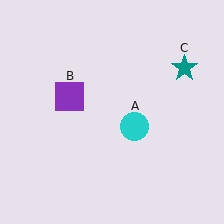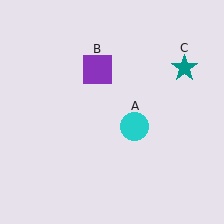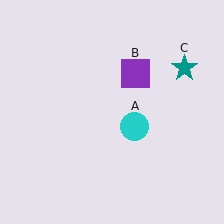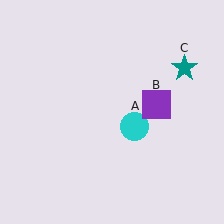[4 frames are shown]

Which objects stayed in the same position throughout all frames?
Cyan circle (object A) and teal star (object C) remained stationary.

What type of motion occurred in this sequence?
The purple square (object B) rotated clockwise around the center of the scene.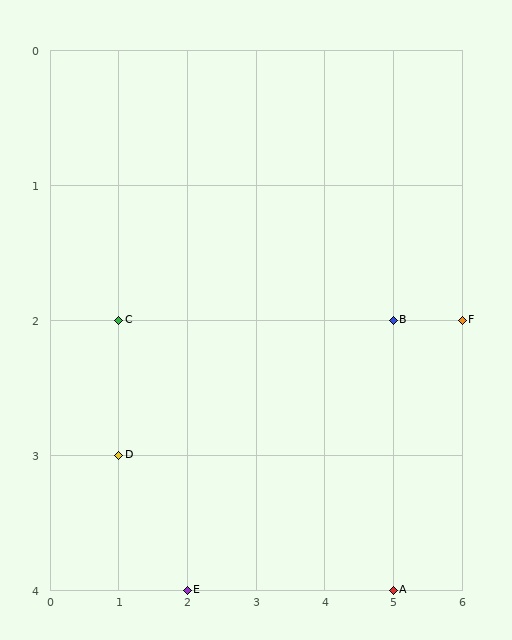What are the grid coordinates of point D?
Point D is at grid coordinates (1, 3).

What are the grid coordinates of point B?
Point B is at grid coordinates (5, 2).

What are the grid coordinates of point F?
Point F is at grid coordinates (6, 2).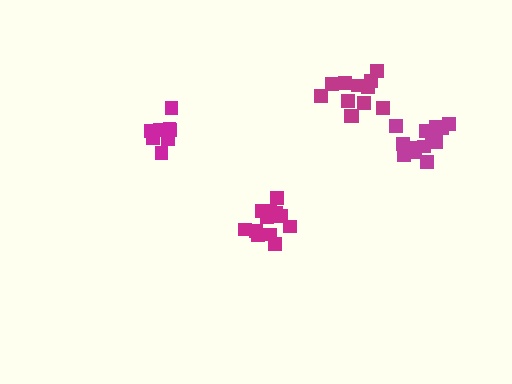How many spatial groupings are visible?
There are 4 spatial groupings.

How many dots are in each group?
Group 1: 12 dots, Group 2: 14 dots, Group 3: 8 dots, Group 4: 12 dots (46 total).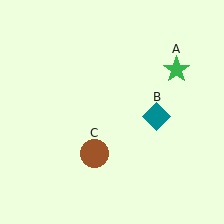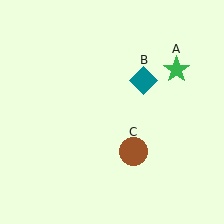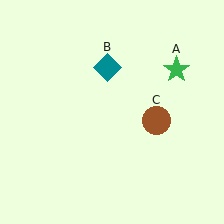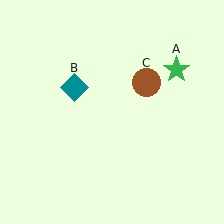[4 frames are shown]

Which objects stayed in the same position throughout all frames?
Green star (object A) remained stationary.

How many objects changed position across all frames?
2 objects changed position: teal diamond (object B), brown circle (object C).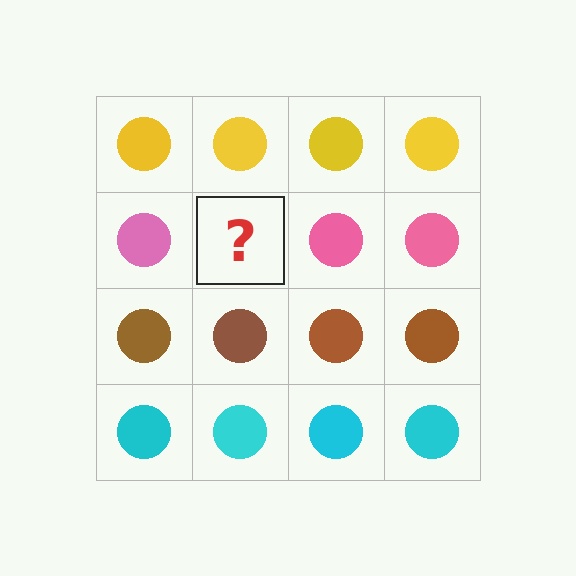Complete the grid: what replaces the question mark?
The question mark should be replaced with a pink circle.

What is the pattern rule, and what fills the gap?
The rule is that each row has a consistent color. The gap should be filled with a pink circle.